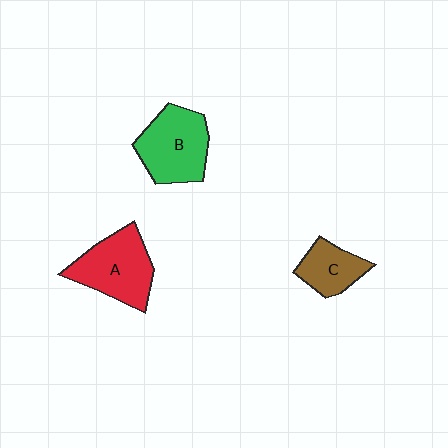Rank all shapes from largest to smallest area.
From largest to smallest: A (red), B (green), C (brown).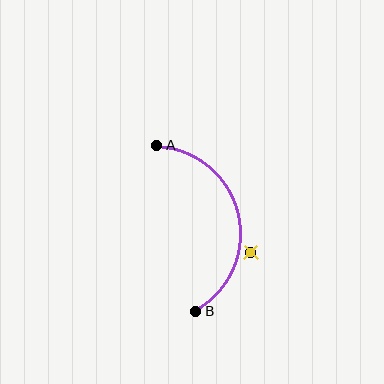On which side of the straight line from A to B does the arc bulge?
The arc bulges to the right of the straight line connecting A and B.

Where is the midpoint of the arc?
The arc midpoint is the point on the curve farthest from the straight line joining A and B. It sits to the right of that line.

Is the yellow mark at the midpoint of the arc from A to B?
No — the yellow mark does not lie on the arc at all. It sits slightly outside the curve.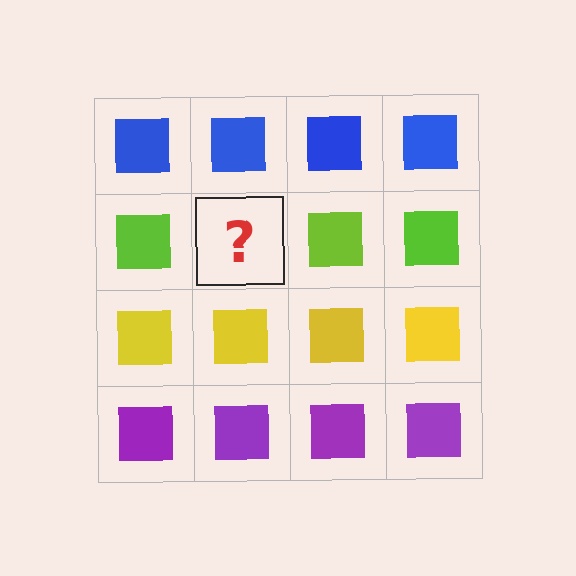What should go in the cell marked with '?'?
The missing cell should contain a lime square.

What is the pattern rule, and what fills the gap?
The rule is that each row has a consistent color. The gap should be filled with a lime square.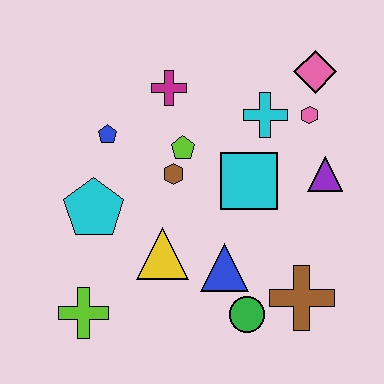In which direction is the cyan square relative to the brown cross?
The cyan square is above the brown cross.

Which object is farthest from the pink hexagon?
The lime cross is farthest from the pink hexagon.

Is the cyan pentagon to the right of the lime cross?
Yes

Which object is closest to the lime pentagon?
The brown hexagon is closest to the lime pentagon.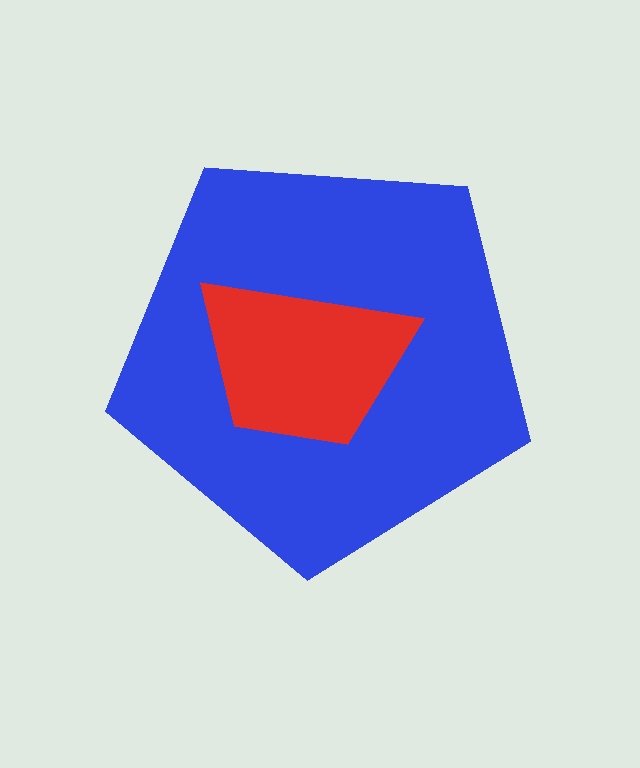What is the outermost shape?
The blue pentagon.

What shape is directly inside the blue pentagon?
The red trapezoid.